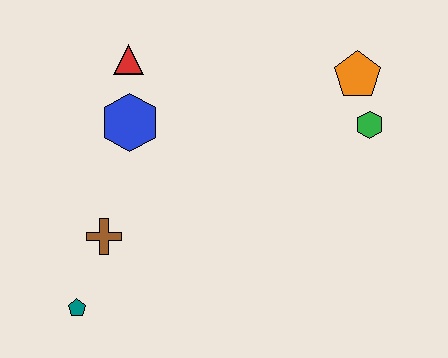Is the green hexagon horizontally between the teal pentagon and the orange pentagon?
No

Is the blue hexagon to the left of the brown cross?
No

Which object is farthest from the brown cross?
The orange pentagon is farthest from the brown cross.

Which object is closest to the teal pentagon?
The brown cross is closest to the teal pentagon.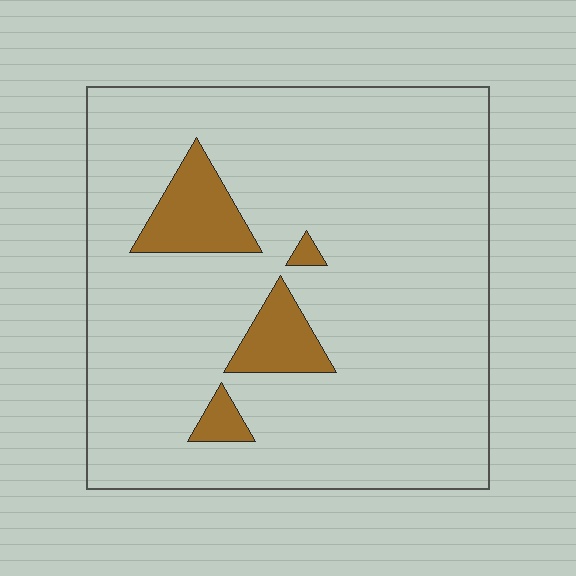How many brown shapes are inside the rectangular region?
4.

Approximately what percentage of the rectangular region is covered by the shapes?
Approximately 10%.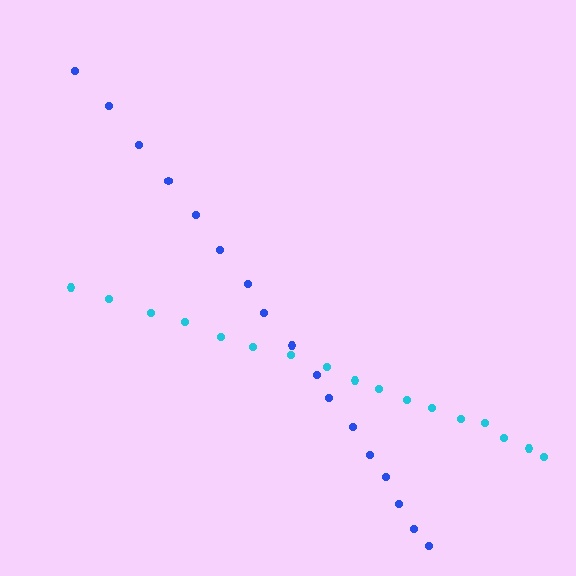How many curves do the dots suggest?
There are 2 distinct paths.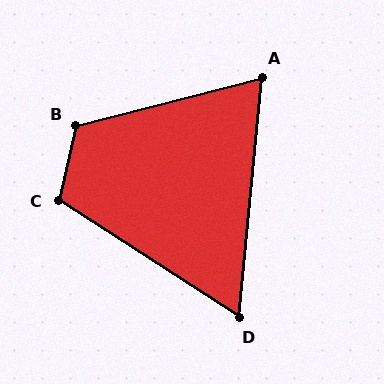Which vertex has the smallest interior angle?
D, at approximately 63 degrees.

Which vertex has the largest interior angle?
B, at approximately 117 degrees.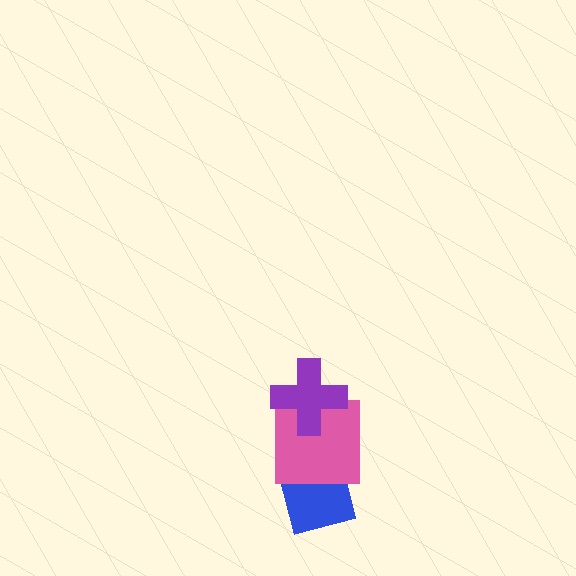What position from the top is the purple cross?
The purple cross is 1st from the top.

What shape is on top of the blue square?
The pink square is on top of the blue square.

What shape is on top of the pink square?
The purple cross is on top of the pink square.